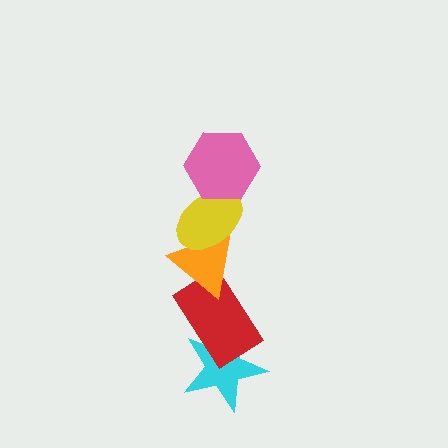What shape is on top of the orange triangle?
The yellow ellipse is on top of the orange triangle.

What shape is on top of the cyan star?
The red rectangle is on top of the cyan star.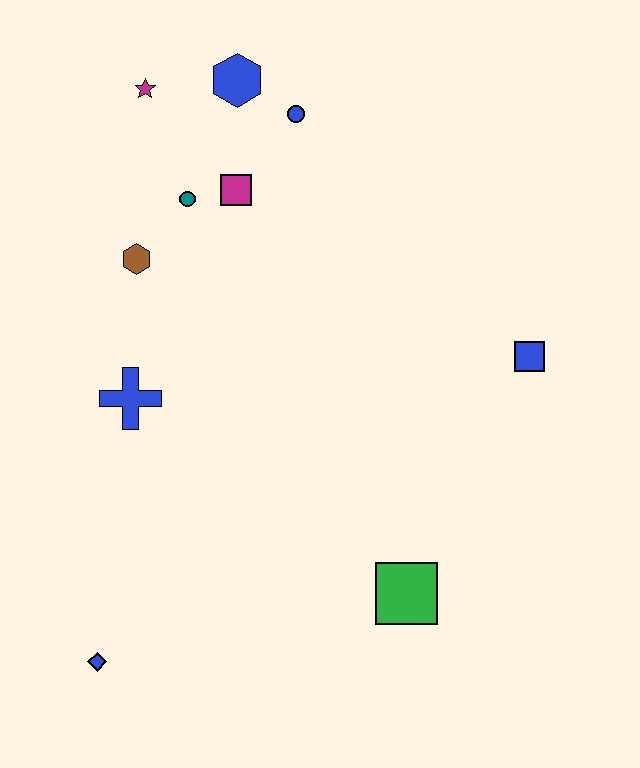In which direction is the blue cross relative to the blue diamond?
The blue cross is above the blue diamond.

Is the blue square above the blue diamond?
Yes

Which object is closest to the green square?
The blue square is closest to the green square.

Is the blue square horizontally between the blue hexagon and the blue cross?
No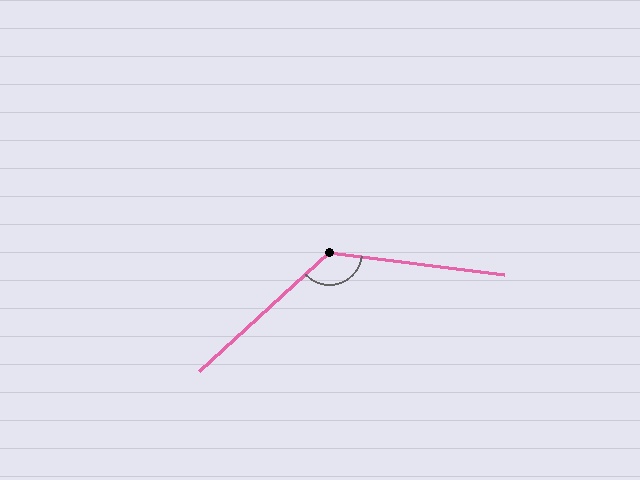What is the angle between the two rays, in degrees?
Approximately 130 degrees.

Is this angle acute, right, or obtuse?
It is obtuse.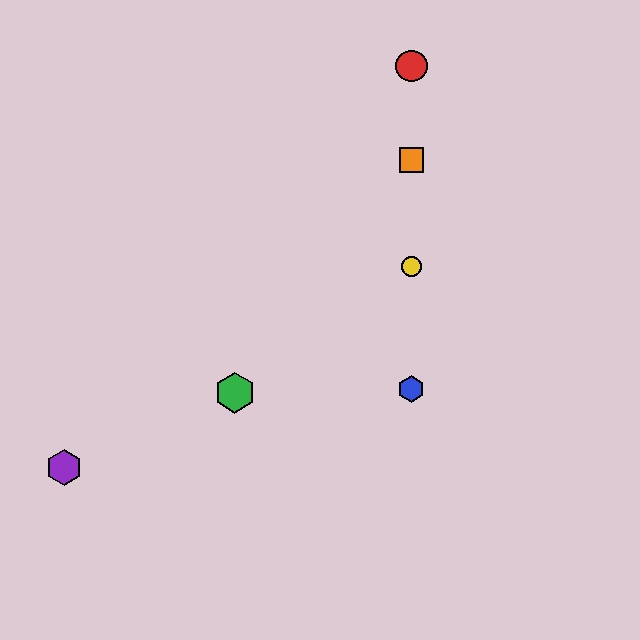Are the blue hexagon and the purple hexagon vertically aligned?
No, the blue hexagon is at x≈411 and the purple hexagon is at x≈64.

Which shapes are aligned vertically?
The red circle, the blue hexagon, the yellow circle, the orange square are aligned vertically.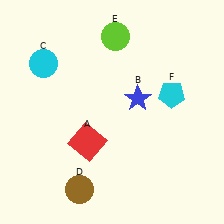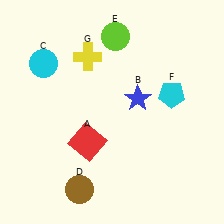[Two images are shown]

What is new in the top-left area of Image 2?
A yellow cross (G) was added in the top-left area of Image 2.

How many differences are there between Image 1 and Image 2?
There is 1 difference between the two images.